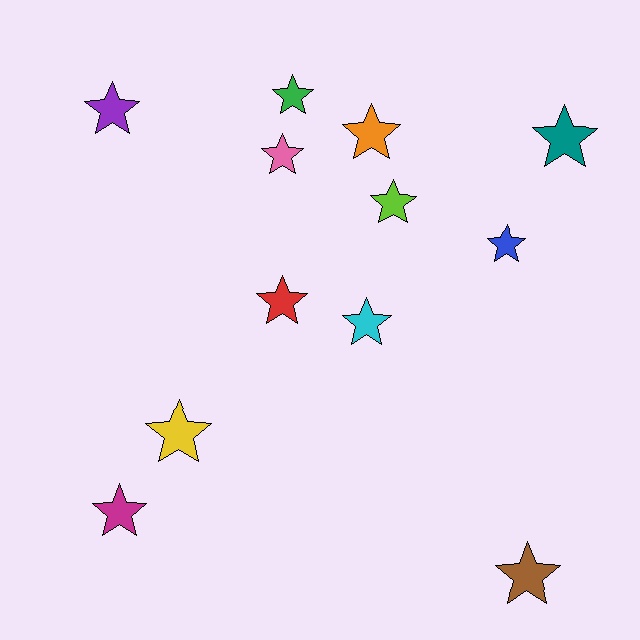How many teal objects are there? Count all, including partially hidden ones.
There is 1 teal object.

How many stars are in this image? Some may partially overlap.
There are 12 stars.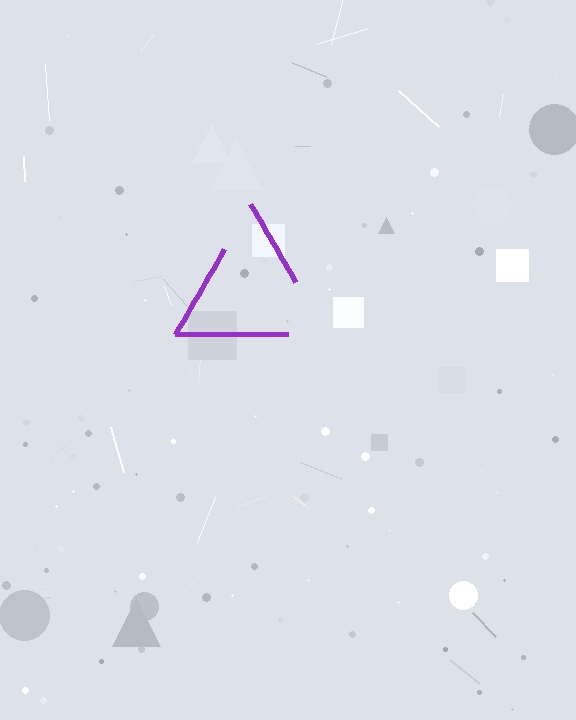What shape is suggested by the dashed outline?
The dashed outline suggests a triangle.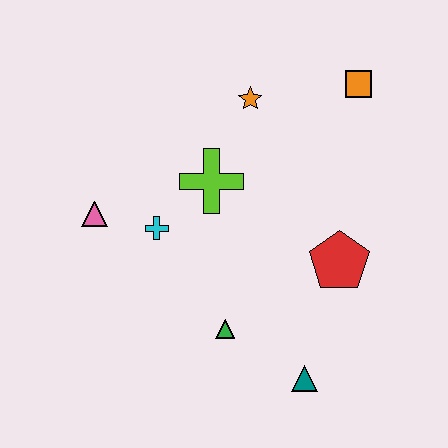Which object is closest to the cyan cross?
The pink triangle is closest to the cyan cross.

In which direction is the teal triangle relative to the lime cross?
The teal triangle is below the lime cross.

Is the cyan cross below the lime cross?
Yes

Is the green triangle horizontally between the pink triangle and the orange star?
Yes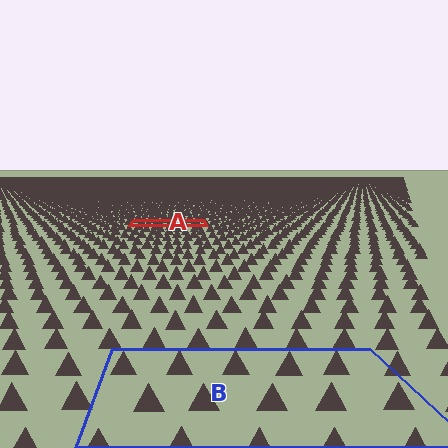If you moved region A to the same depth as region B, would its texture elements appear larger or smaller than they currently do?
They would appear larger. At a closer depth, the same texture elements are projected at a bigger on-screen size.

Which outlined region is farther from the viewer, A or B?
Region A is farther from the viewer — the texture elements inside it appear smaller and more densely packed.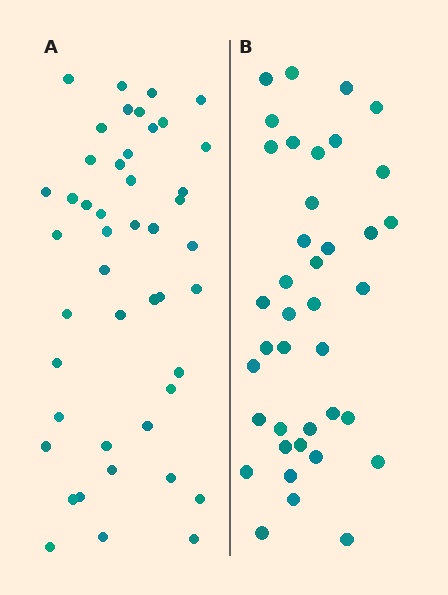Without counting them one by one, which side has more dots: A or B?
Region A (the left region) has more dots.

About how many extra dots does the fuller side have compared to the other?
Region A has roughly 8 or so more dots than region B.